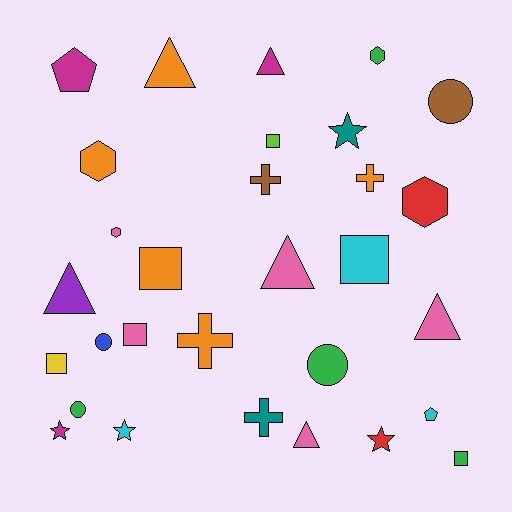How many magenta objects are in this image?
There are 3 magenta objects.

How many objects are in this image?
There are 30 objects.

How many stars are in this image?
There are 4 stars.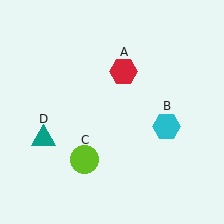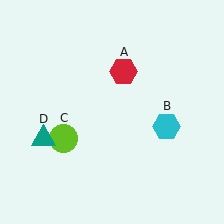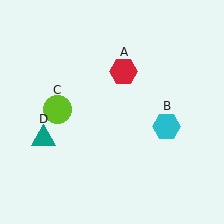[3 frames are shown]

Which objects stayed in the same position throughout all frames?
Red hexagon (object A) and cyan hexagon (object B) and teal triangle (object D) remained stationary.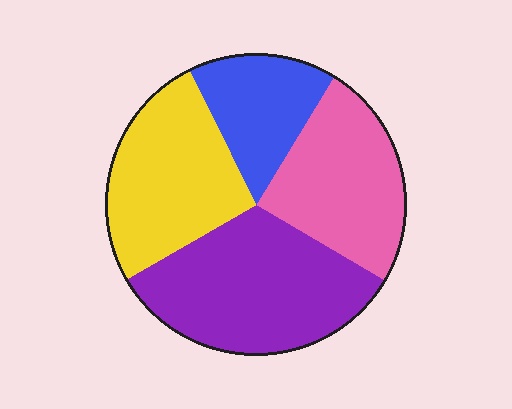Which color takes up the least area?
Blue, at roughly 15%.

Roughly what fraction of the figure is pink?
Pink takes up about one quarter (1/4) of the figure.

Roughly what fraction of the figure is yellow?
Yellow takes up about one quarter (1/4) of the figure.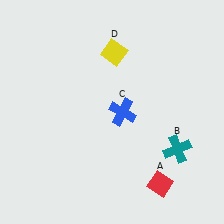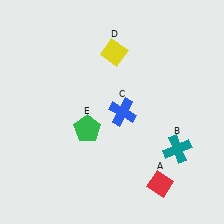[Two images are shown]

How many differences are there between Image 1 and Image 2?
There is 1 difference between the two images.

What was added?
A green pentagon (E) was added in Image 2.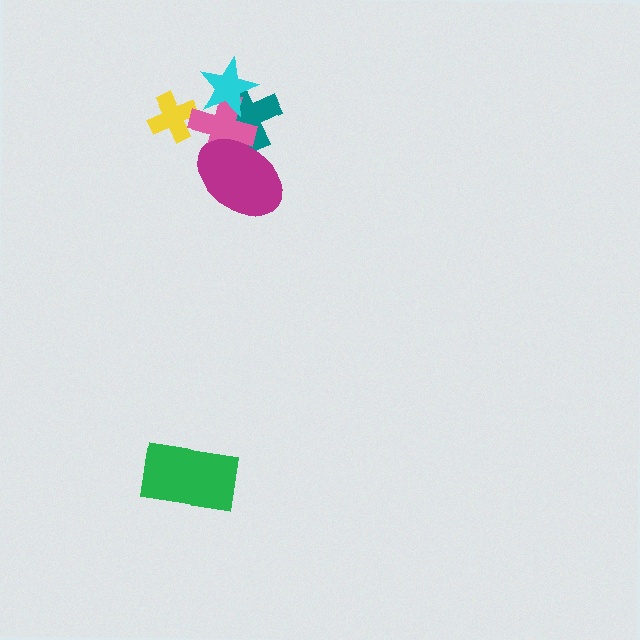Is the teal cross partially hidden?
Yes, it is partially covered by another shape.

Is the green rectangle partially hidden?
No, no other shape covers it.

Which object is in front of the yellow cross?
The pink cross is in front of the yellow cross.